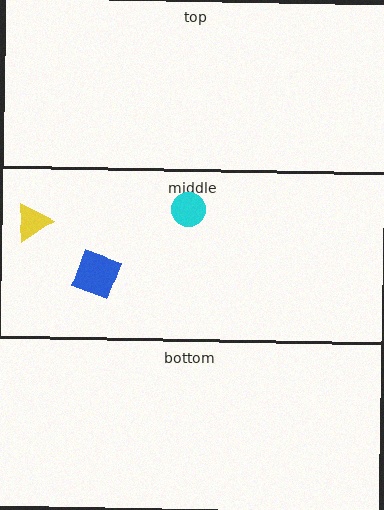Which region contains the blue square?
The middle region.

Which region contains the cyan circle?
The middle region.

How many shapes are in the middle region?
3.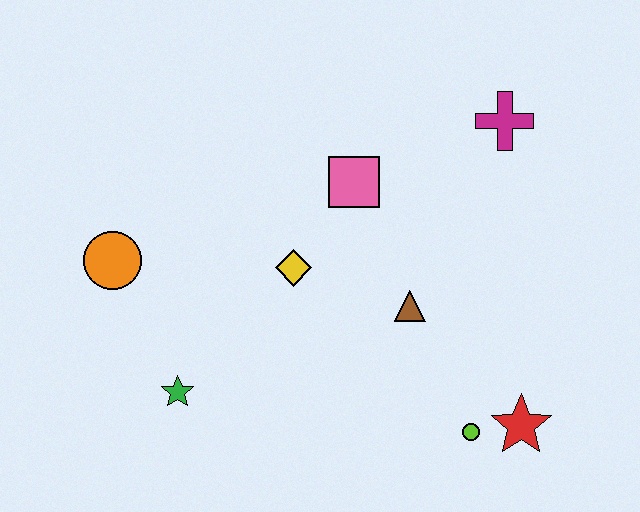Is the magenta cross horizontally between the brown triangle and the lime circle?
No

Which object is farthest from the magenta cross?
The green star is farthest from the magenta cross.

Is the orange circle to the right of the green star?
No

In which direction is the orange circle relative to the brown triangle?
The orange circle is to the left of the brown triangle.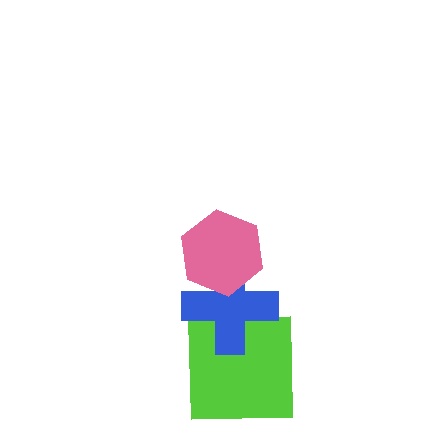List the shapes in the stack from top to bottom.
From top to bottom: the pink hexagon, the blue cross, the lime square.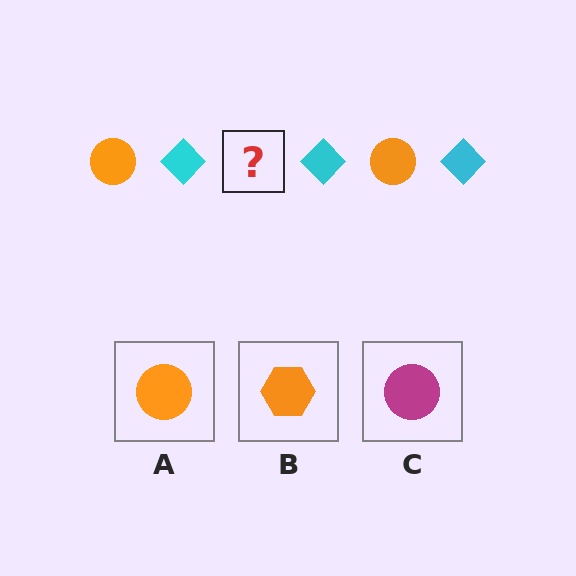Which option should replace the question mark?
Option A.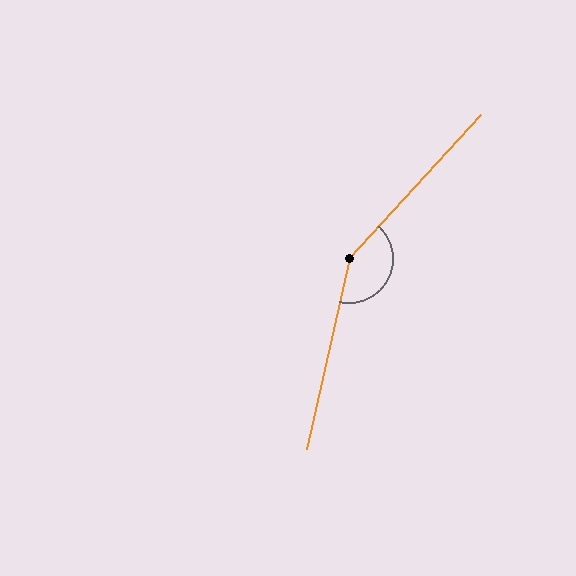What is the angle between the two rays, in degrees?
Approximately 150 degrees.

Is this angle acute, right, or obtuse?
It is obtuse.